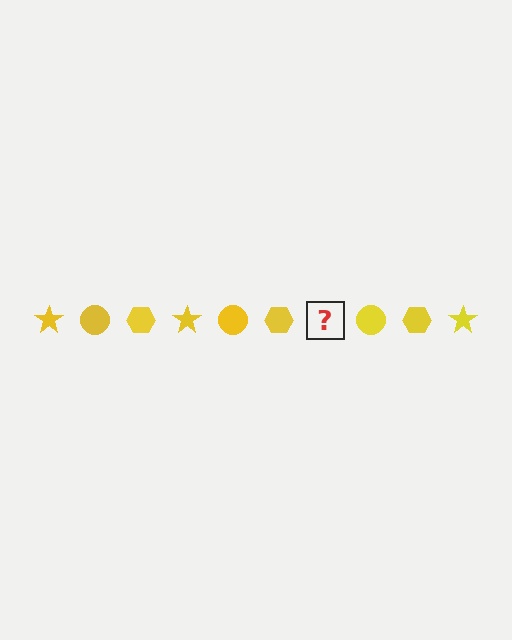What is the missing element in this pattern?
The missing element is a yellow star.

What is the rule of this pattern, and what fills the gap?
The rule is that the pattern cycles through star, circle, hexagon shapes in yellow. The gap should be filled with a yellow star.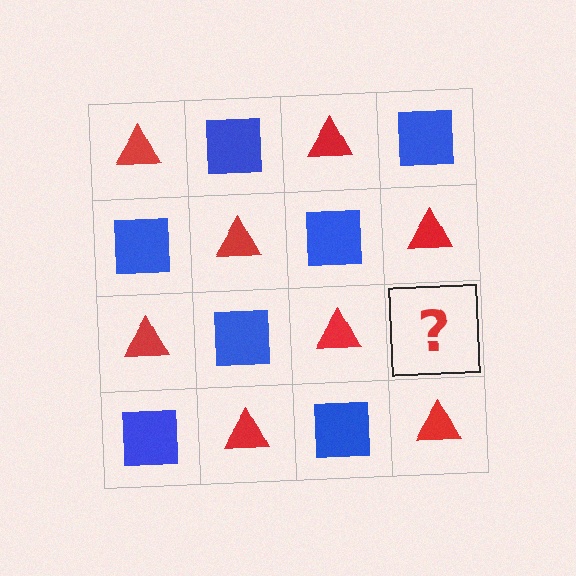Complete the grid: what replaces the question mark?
The question mark should be replaced with a blue square.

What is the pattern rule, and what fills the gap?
The rule is that it alternates red triangle and blue square in a checkerboard pattern. The gap should be filled with a blue square.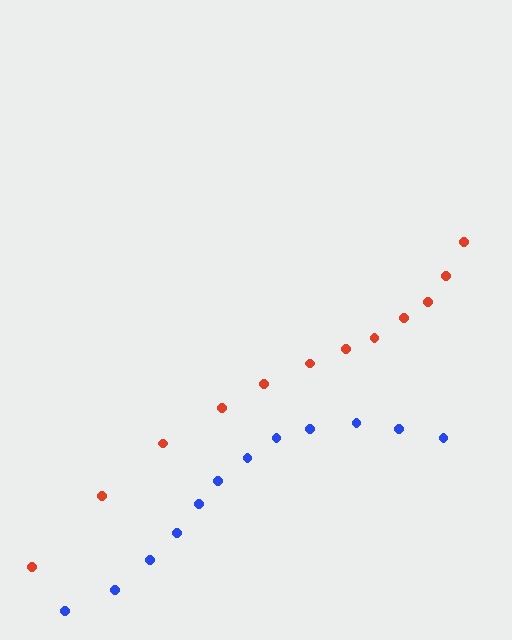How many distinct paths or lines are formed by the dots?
There are 2 distinct paths.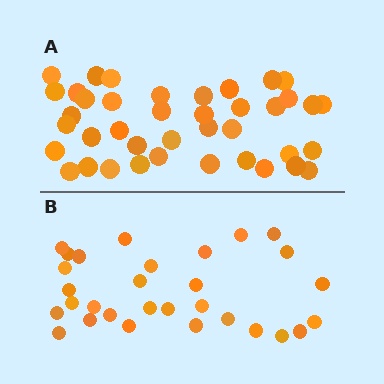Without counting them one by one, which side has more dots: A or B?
Region A (the top region) has more dots.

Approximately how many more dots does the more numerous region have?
Region A has roughly 10 or so more dots than region B.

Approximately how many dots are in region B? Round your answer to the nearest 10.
About 30 dots.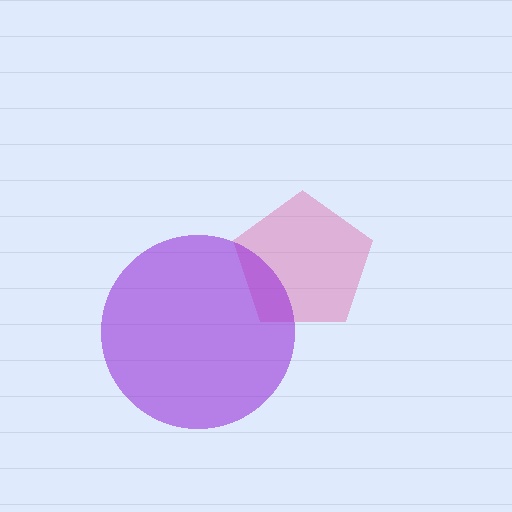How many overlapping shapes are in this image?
There are 2 overlapping shapes in the image.